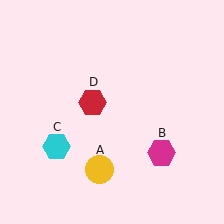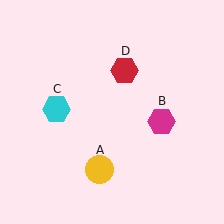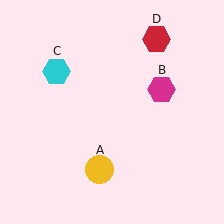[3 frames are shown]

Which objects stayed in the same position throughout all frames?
Yellow circle (object A) remained stationary.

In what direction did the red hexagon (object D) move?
The red hexagon (object D) moved up and to the right.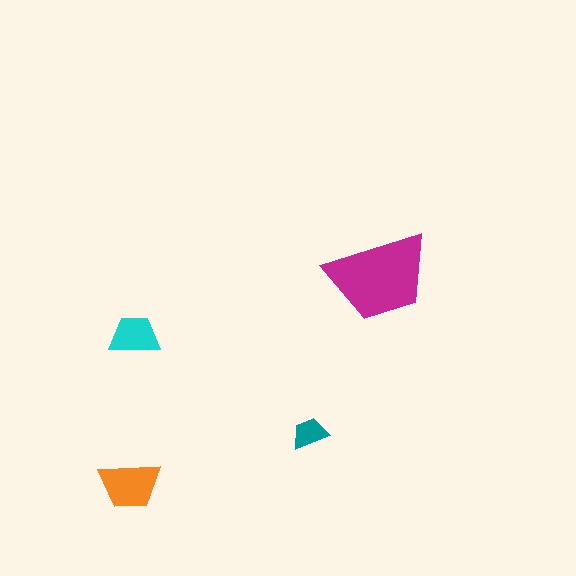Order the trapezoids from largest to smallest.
the magenta one, the orange one, the cyan one, the teal one.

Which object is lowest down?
The orange trapezoid is bottommost.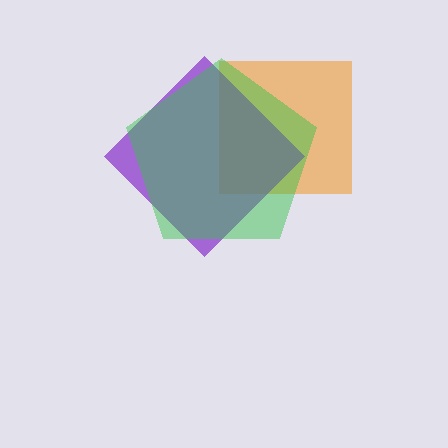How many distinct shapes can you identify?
There are 3 distinct shapes: an orange square, a purple diamond, a green pentagon.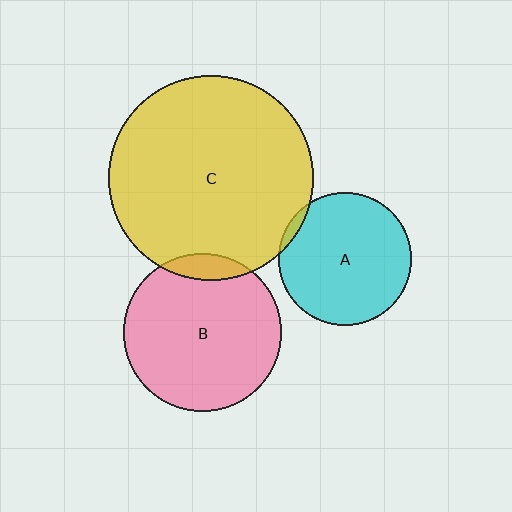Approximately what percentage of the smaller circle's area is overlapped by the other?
Approximately 10%.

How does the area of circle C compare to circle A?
Approximately 2.4 times.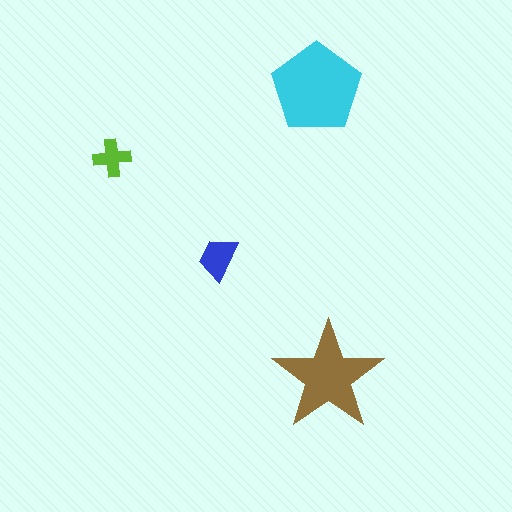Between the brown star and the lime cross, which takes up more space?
The brown star.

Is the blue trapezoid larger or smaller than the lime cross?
Larger.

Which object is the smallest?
The lime cross.